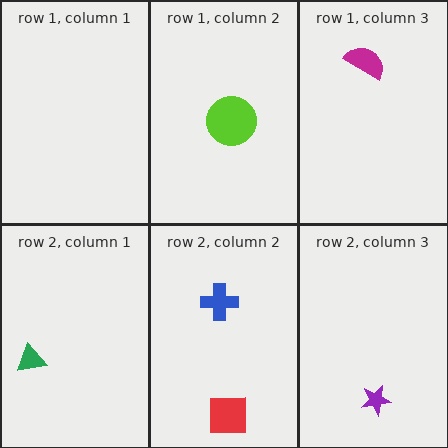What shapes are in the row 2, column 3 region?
The purple star.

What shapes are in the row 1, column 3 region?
The magenta semicircle.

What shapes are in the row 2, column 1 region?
The green triangle.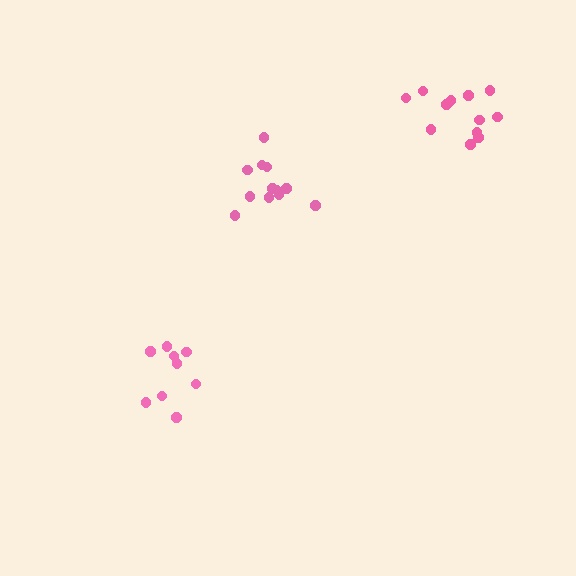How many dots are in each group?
Group 1: 12 dots, Group 2: 9 dots, Group 3: 13 dots (34 total).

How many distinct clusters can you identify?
There are 3 distinct clusters.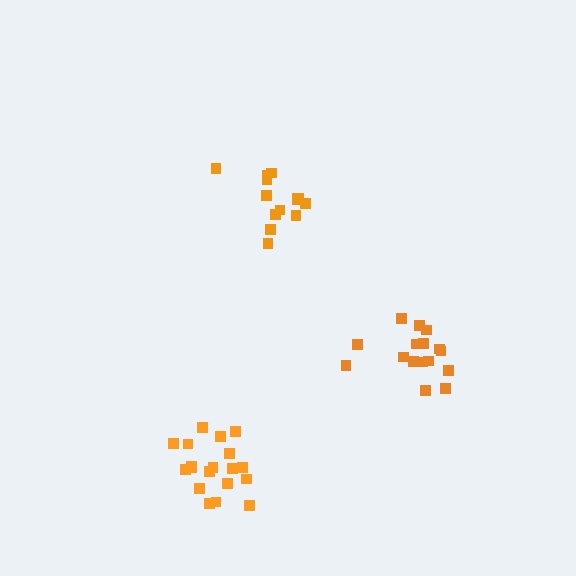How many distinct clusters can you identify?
There are 3 distinct clusters.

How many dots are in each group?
Group 1: 16 dots, Group 2: 14 dots, Group 3: 19 dots (49 total).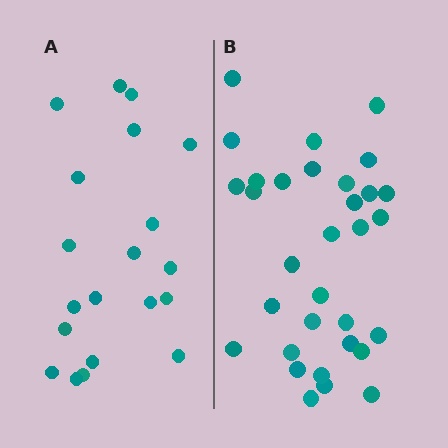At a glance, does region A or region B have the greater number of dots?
Region B (the right region) has more dots.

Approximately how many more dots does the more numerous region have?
Region B has roughly 12 or so more dots than region A.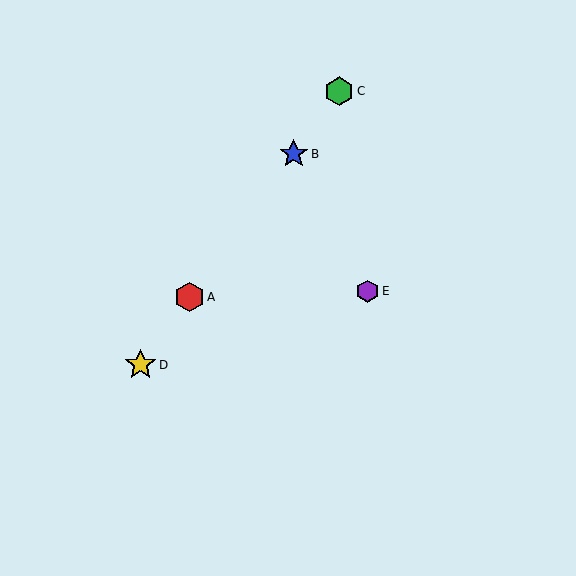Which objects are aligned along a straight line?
Objects A, B, C, D are aligned along a straight line.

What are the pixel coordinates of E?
Object E is at (367, 291).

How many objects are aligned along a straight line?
4 objects (A, B, C, D) are aligned along a straight line.